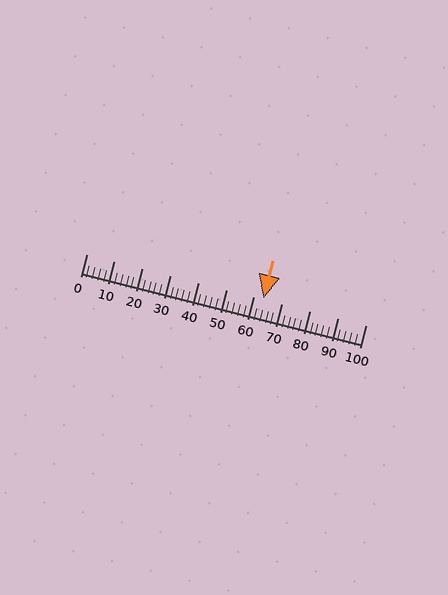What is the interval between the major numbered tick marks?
The major tick marks are spaced 10 units apart.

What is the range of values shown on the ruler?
The ruler shows values from 0 to 100.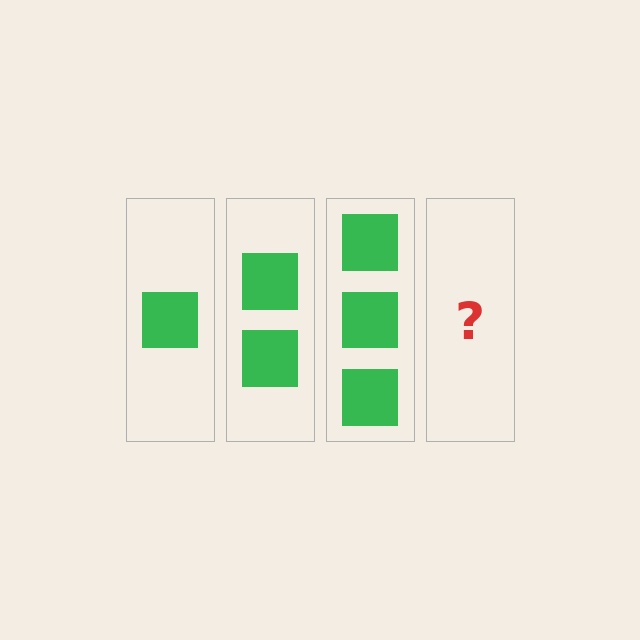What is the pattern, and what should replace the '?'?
The pattern is that each step adds one more square. The '?' should be 4 squares.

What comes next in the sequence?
The next element should be 4 squares.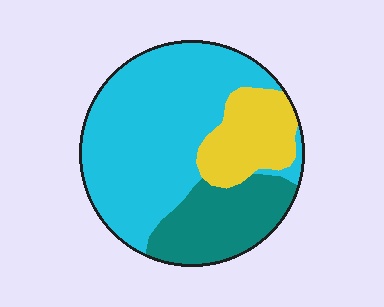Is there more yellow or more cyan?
Cyan.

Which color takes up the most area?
Cyan, at roughly 60%.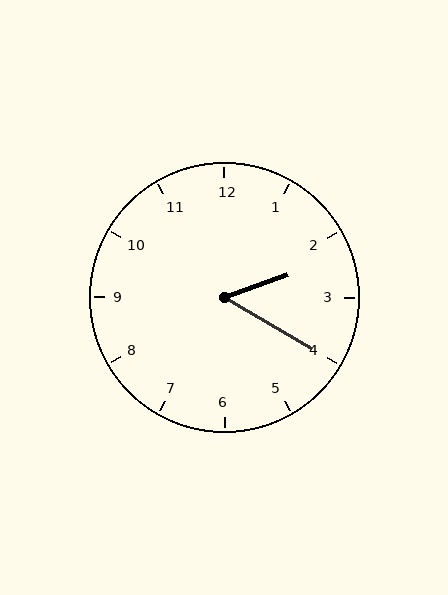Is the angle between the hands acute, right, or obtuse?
It is acute.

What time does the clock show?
2:20.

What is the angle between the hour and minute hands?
Approximately 50 degrees.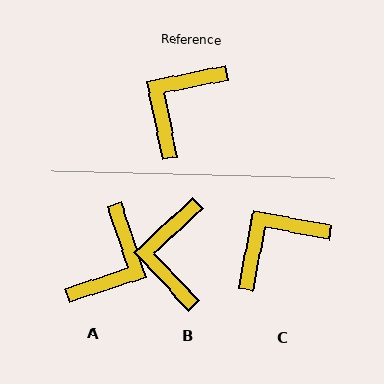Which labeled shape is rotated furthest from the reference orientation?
A, about 173 degrees away.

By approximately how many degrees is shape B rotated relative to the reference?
Approximately 32 degrees counter-clockwise.